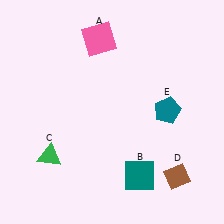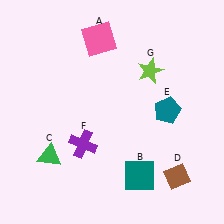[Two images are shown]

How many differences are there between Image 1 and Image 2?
There are 2 differences between the two images.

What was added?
A purple cross (F), a lime star (G) were added in Image 2.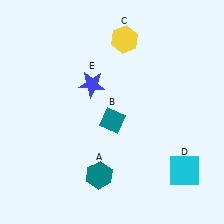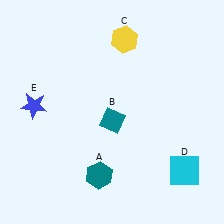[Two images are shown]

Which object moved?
The blue star (E) moved left.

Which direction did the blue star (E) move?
The blue star (E) moved left.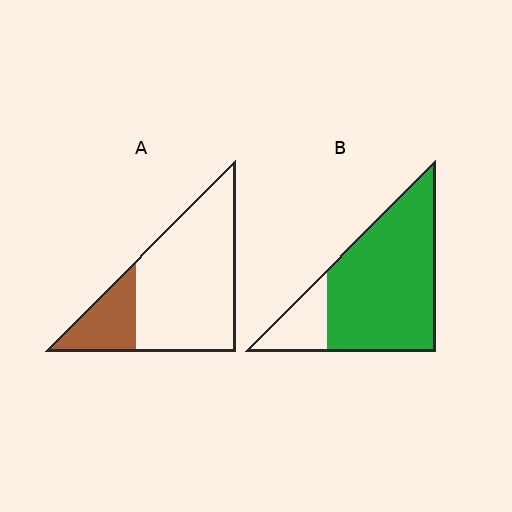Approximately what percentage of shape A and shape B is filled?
A is approximately 25% and B is approximately 80%.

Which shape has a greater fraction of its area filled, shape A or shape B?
Shape B.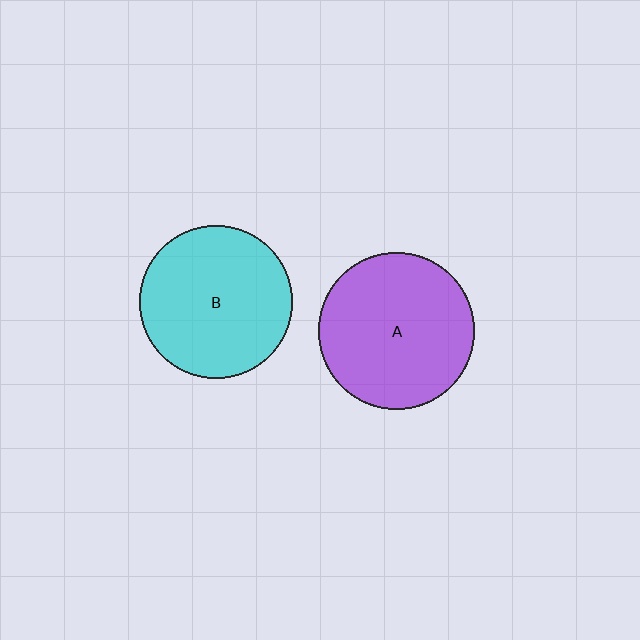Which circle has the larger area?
Circle A (purple).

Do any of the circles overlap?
No, none of the circles overlap.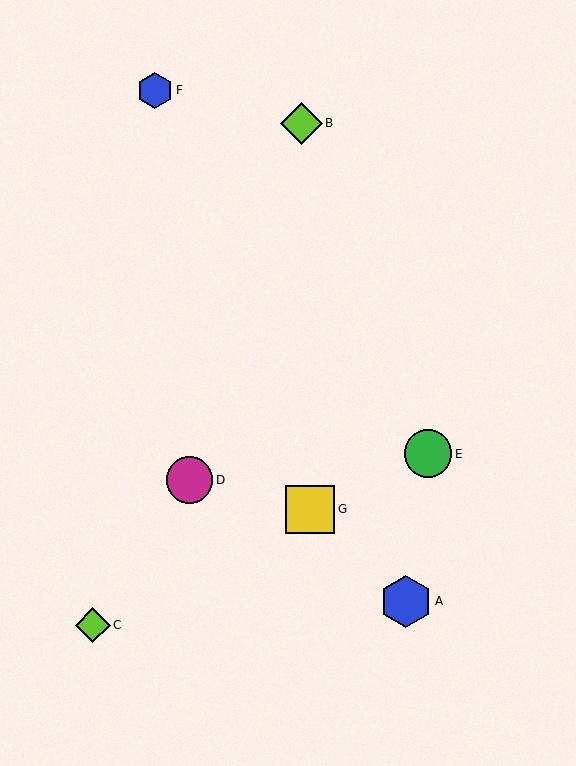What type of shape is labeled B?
Shape B is a lime diamond.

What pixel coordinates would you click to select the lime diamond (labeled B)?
Click at (301, 123) to select the lime diamond B.